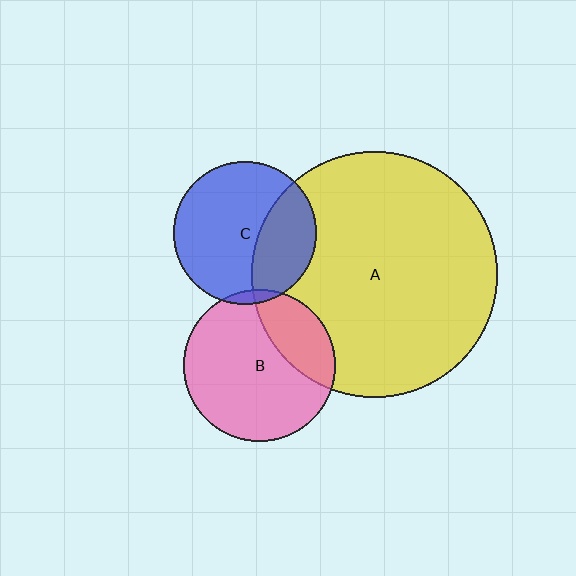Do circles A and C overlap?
Yes.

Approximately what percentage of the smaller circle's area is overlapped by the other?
Approximately 35%.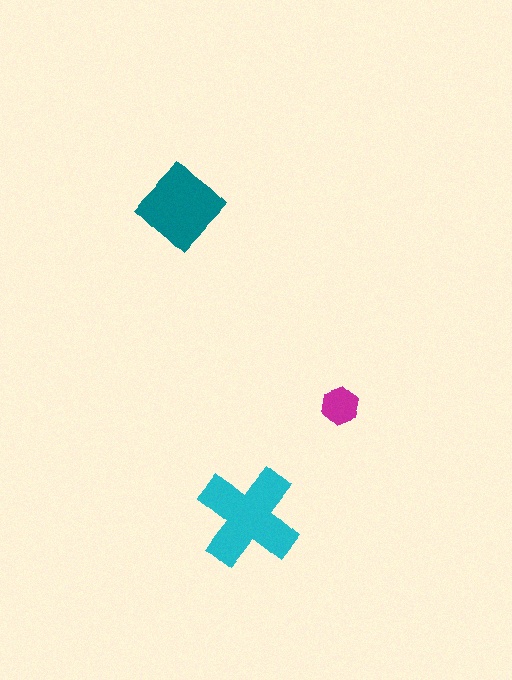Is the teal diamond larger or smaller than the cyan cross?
Smaller.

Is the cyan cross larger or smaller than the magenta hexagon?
Larger.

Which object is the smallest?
The magenta hexagon.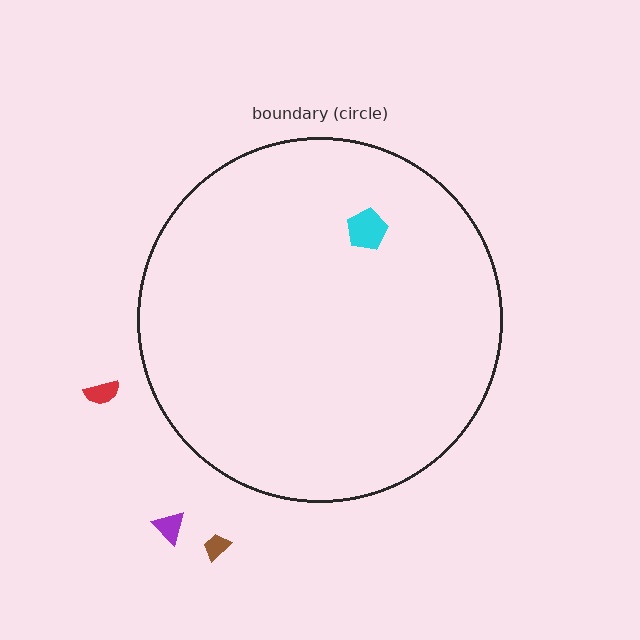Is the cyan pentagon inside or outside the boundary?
Inside.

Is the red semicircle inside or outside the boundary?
Outside.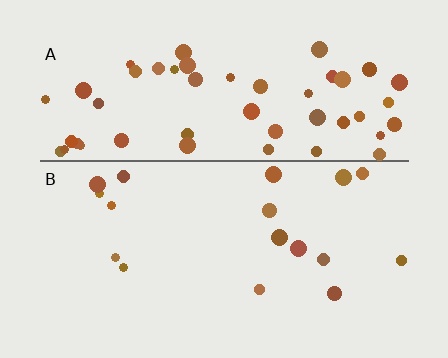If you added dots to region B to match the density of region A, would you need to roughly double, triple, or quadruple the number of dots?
Approximately triple.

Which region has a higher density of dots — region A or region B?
A (the top).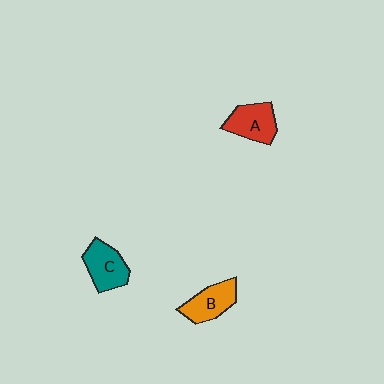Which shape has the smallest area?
Shape B (orange).